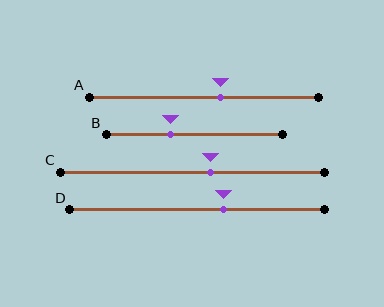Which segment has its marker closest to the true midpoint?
Segment C has its marker closest to the true midpoint.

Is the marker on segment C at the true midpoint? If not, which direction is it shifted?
No, the marker on segment C is shifted to the right by about 7% of the segment length.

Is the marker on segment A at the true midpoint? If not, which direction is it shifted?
No, the marker on segment A is shifted to the right by about 7% of the segment length.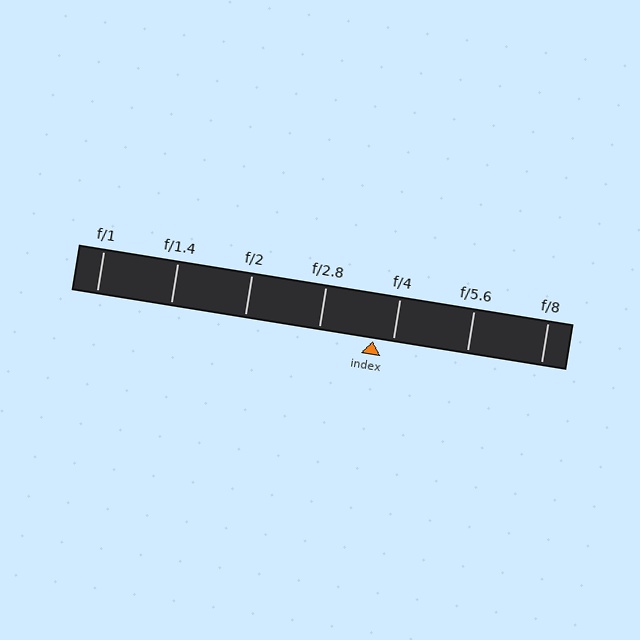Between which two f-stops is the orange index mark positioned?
The index mark is between f/2.8 and f/4.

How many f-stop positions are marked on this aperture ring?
There are 7 f-stop positions marked.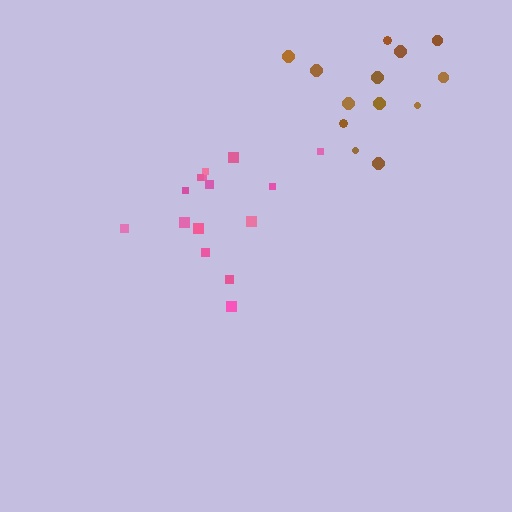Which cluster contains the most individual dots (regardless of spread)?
Pink (15).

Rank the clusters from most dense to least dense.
pink, brown.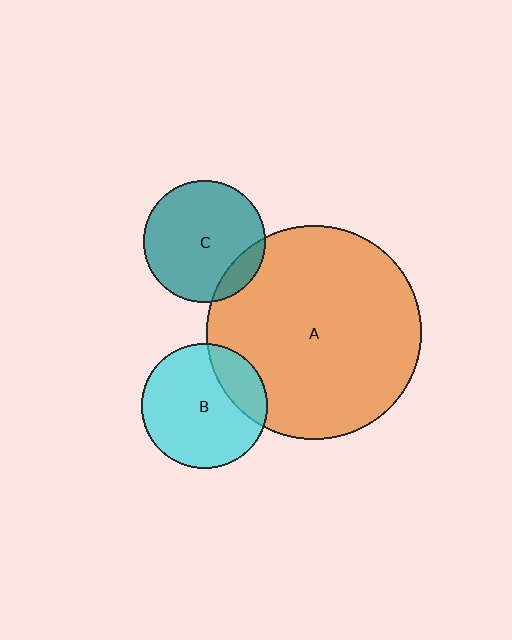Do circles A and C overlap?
Yes.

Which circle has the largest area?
Circle A (orange).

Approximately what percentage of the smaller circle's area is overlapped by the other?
Approximately 15%.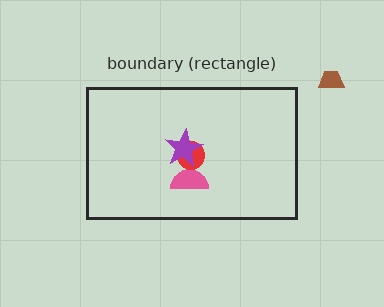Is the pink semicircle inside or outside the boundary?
Inside.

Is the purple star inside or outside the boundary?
Inside.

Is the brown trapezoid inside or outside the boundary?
Outside.